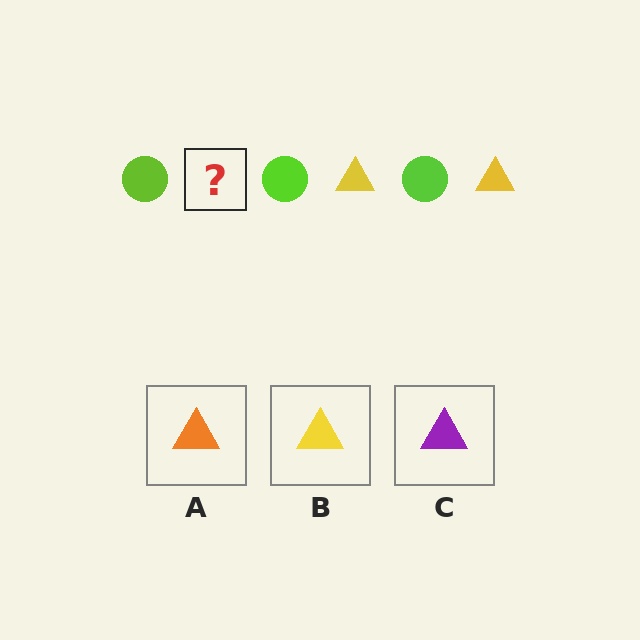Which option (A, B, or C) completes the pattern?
B.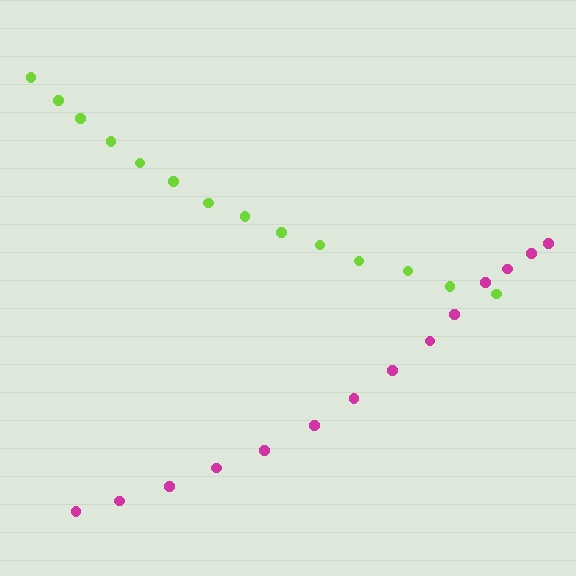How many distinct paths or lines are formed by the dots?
There are 2 distinct paths.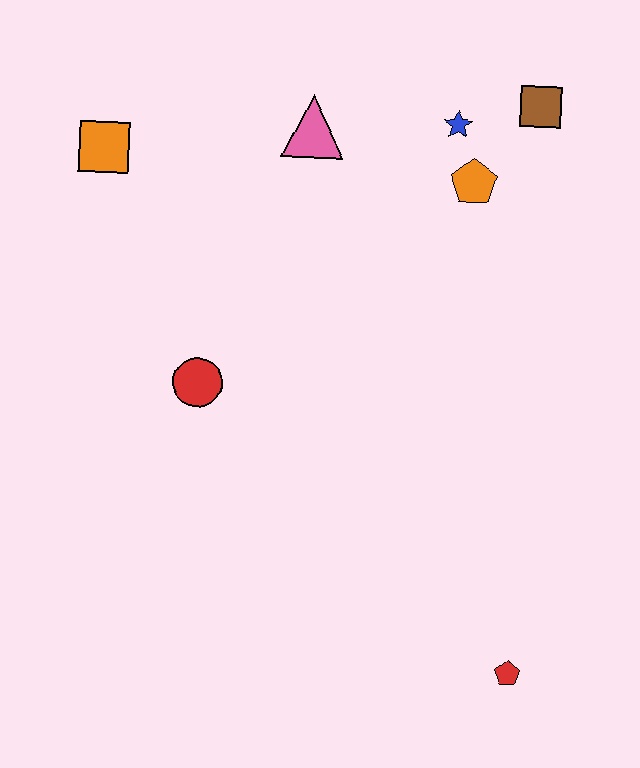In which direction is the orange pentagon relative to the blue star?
The orange pentagon is below the blue star.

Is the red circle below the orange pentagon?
Yes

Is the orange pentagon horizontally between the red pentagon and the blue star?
Yes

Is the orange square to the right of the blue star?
No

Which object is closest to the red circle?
The orange square is closest to the red circle.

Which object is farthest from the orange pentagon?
The red pentagon is farthest from the orange pentagon.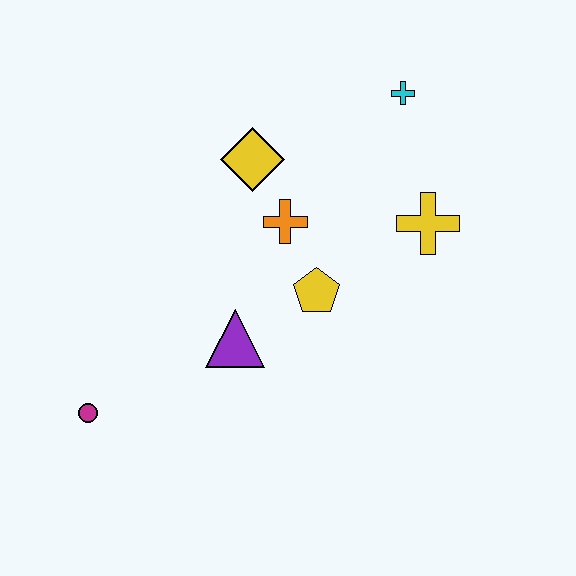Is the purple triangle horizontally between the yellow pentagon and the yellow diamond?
No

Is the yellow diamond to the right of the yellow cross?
No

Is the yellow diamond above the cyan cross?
No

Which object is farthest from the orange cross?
The magenta circle is farthest from the orange cross.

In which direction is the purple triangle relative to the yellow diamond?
The purple triangle is below the yellow diamond.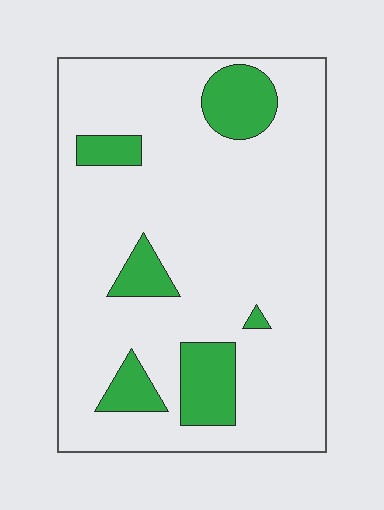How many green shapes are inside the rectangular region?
6.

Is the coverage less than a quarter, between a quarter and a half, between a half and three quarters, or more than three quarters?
Less than a quarter.